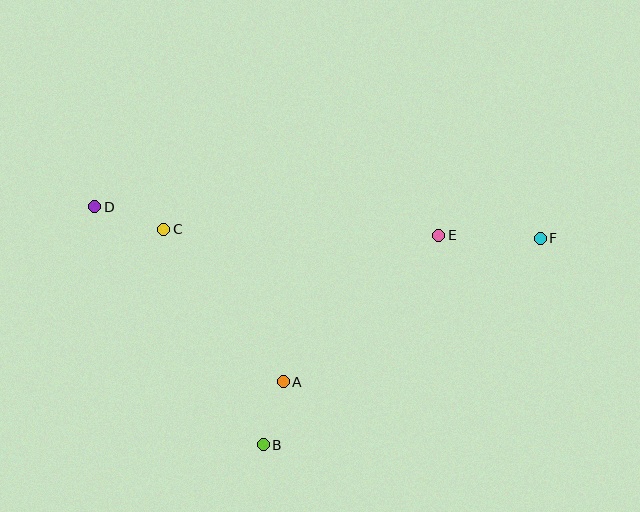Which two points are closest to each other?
Points A and B are closest to each other.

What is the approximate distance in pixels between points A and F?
The distance between A and F is approximately 294 pixels.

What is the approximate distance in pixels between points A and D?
The distance between A and D is approximately 257 pixels.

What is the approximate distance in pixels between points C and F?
The distance between C and F is approximately 376 pixels.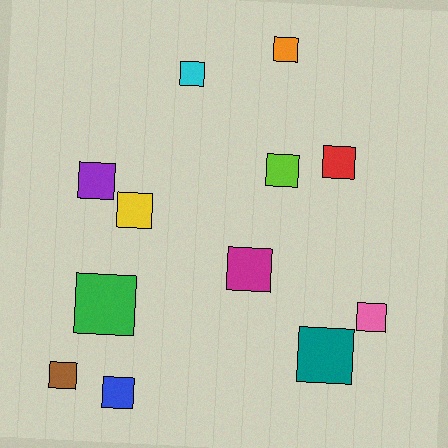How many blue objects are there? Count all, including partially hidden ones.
There is 1 blue object.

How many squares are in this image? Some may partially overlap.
There are 12 squares.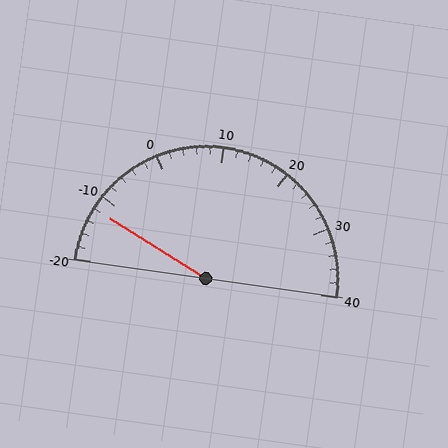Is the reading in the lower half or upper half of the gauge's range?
The reading is in the lower half of the range (-20 to 40).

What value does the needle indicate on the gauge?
The needle indicates approximately -12.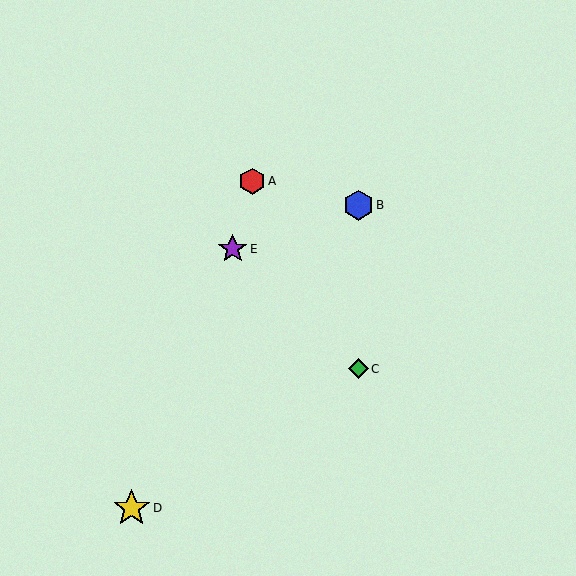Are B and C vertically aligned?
Yes, both are at x≈358.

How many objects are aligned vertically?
2 objects (B, C) are aligned vertically.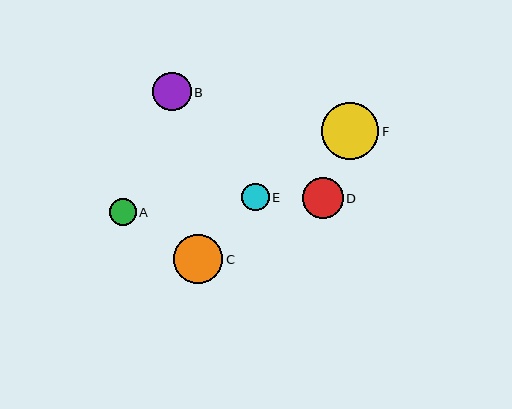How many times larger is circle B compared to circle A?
Circle B is approximately 1.4 times the size of circle A.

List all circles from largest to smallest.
From largest to smallest: F, C, D, B, E, A.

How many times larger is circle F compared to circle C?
Circle F is approximately 1.1 times the size of circle C.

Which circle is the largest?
Circle F is the largest with a size of approximately 57 pixels.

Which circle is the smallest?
Circle A is the smallest with a size of approximately 27 pixels.